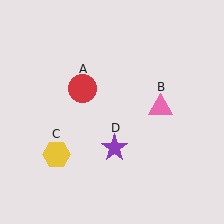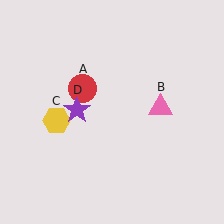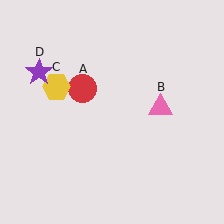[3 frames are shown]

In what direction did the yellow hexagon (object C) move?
The yellow hexagon (object C) moved up.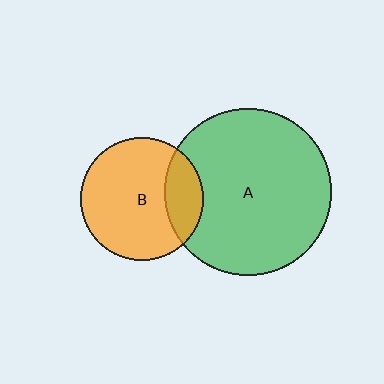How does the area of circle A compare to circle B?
Approximately 1.9 times.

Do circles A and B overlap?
Yes.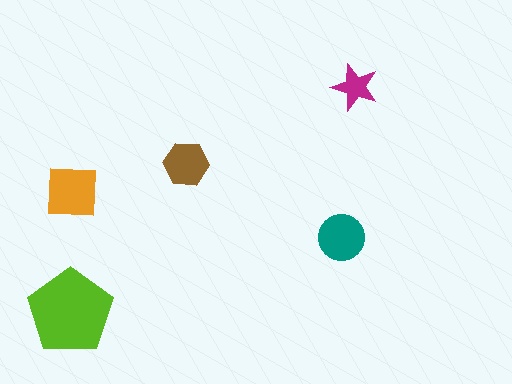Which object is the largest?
The lime pentagon.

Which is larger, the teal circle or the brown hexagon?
The teal circle.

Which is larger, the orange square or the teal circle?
The orange square.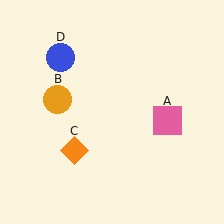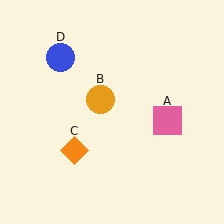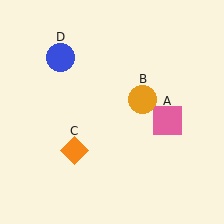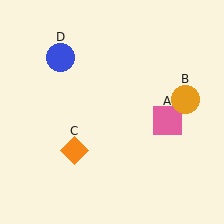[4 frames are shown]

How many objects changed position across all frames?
1 object changed position: orange circle (object B).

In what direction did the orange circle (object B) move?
The orange circle (object B) moved right.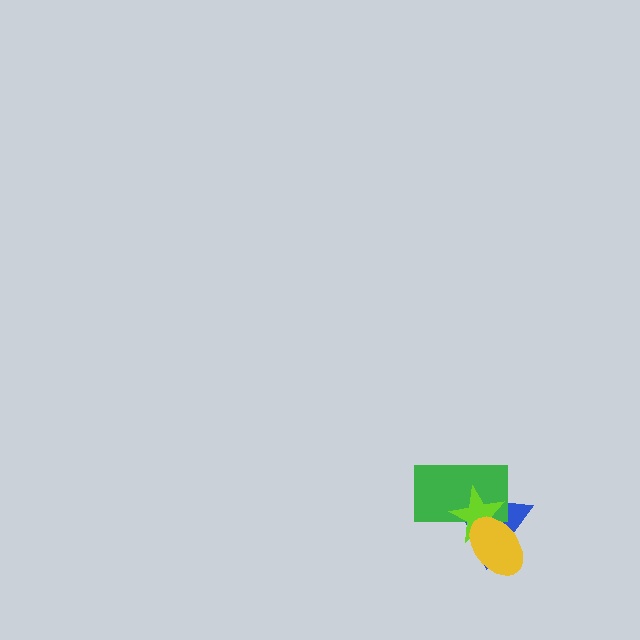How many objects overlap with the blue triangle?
3 objects overlap with the blue triangle.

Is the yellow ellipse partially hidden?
No, no other shape covers it.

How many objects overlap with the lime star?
3 objects overlap with the lime star.